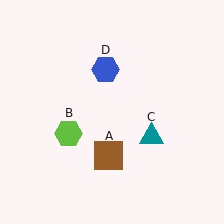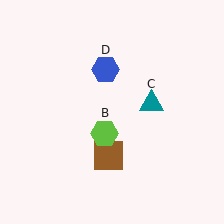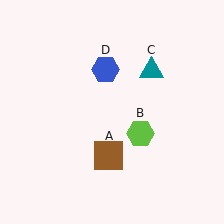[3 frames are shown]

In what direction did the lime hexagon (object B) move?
The lime hexagon (object B) moved right.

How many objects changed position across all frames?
2 objects changed position: lime hexagon (object B), teal triangle (object C).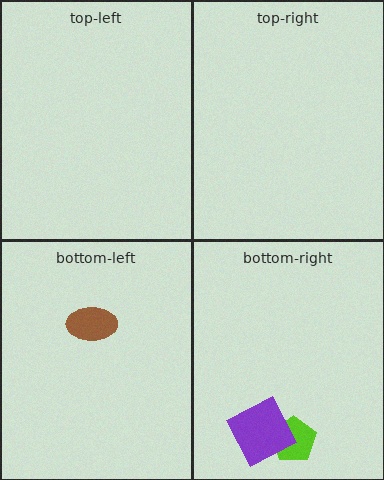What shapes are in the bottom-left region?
The brown ellipse.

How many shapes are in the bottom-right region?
2.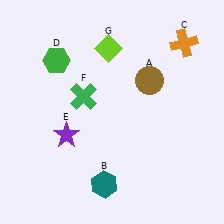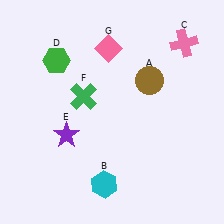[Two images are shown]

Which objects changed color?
B changed from teal to cyan. C changed from orange to pink. G changed from lime to pink.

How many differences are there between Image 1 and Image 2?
There are 3 differences between the two images.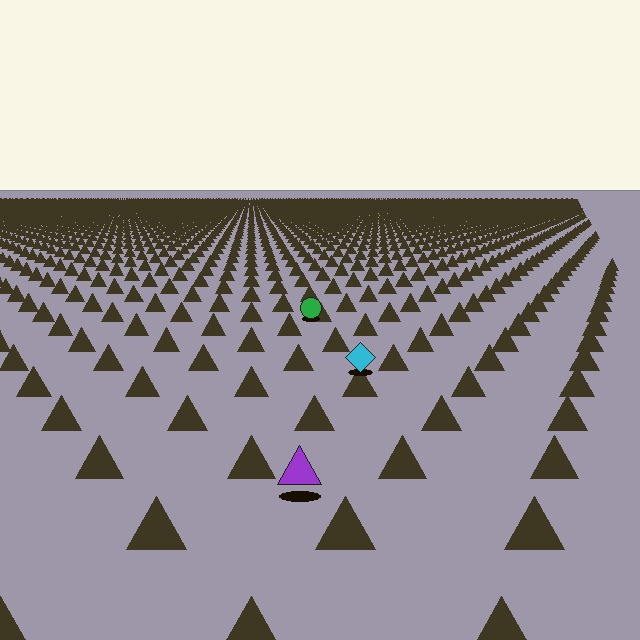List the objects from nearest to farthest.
From nearest to farthest: the purple triangle, the cyan diamond, the green circle.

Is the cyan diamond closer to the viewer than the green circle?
Yes. The cyan diamond is closer — you can tell from the texture gradient: the ground texture is coarser near it.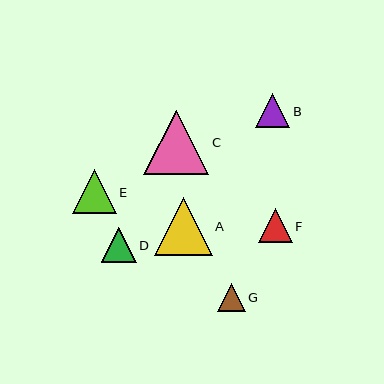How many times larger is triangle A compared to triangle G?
Triangle A is approximately 2.1 times the size of triangle G.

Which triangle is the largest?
Triangle C is the largest with a size of approximately 65 pixels.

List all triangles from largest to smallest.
From largest to smallest: C, A, E, D, B, F, G.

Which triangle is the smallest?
Triangle G is the smallest with a size of approximately 28 pixels.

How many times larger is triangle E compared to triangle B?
Triangle E is approximately 1.3 times the size of triangle B.